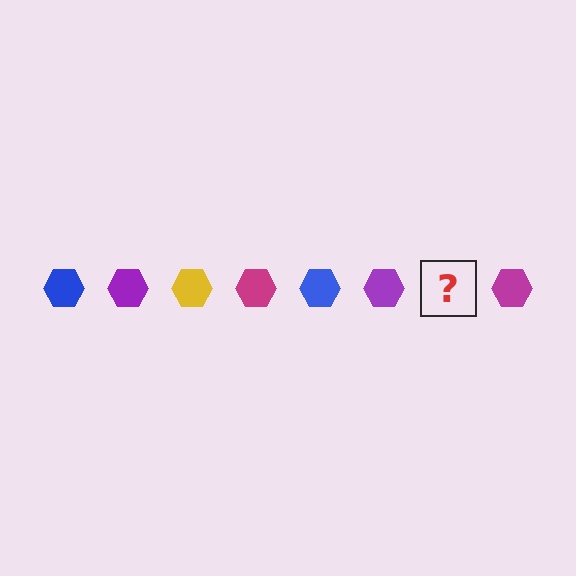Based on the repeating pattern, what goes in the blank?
The blank should be a yellow hexagon.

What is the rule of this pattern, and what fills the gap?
The rule is that the pattern cycles through blue, purple, yellow, magenta hexagons. The gap should be filled with a yellow hexagon.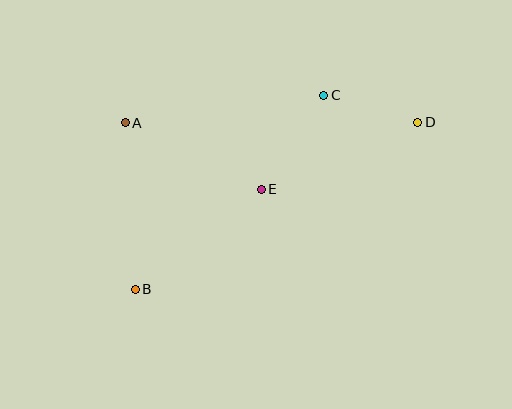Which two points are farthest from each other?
Points B and D are farthest from each other.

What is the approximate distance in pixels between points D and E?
The distance between D and E is approximately 170 pixels.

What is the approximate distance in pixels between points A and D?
The distance between A and D is approximately 293 pixels.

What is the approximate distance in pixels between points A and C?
The distance between A and C is approximately 200 pixels.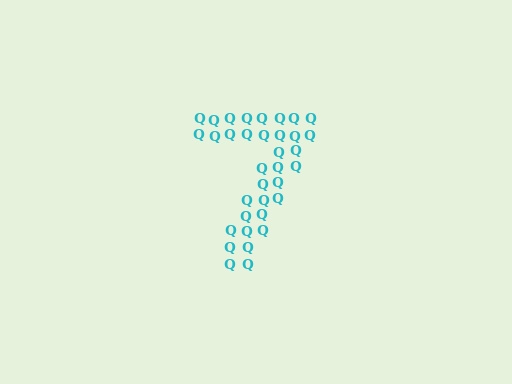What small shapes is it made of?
It is made of small letter Q's.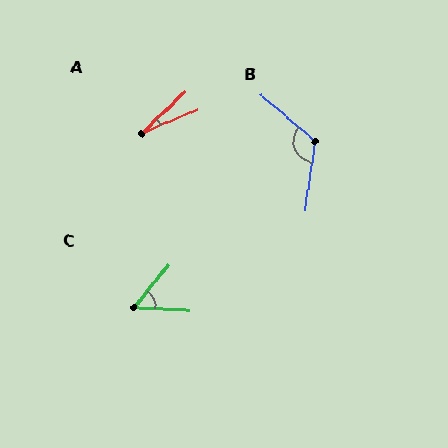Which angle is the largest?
B, at approximately 122 degrees.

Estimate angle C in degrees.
Approximately 53 degrees.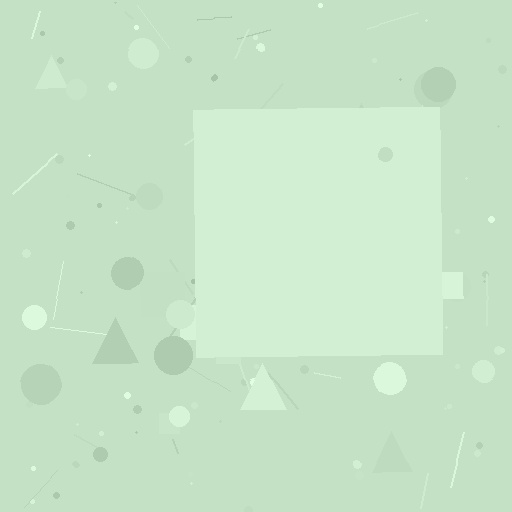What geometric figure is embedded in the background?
A square is embedded in the background.